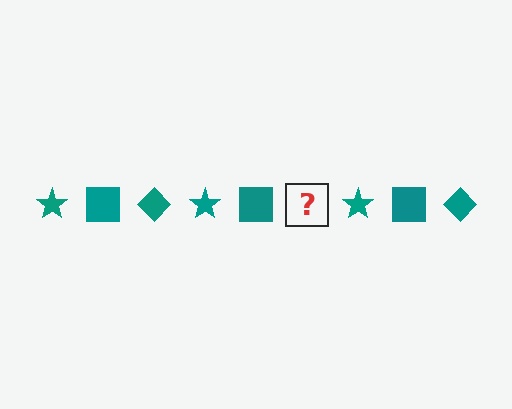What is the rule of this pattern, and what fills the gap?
The rule is that the pattern cycles through star, square, diamond shapes in teal. The gap should be filled with a teal diamond.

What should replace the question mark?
The question mark should be replaced with a teal diamond.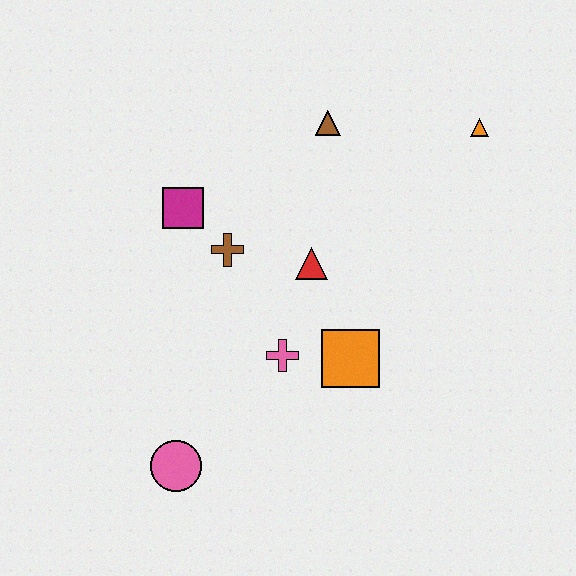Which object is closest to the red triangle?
The brown cross is closest to the red triangle.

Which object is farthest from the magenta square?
The orange triangle is farthest from the magenta square.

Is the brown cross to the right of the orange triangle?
No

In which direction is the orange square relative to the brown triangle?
The orange square is below the brown triangle.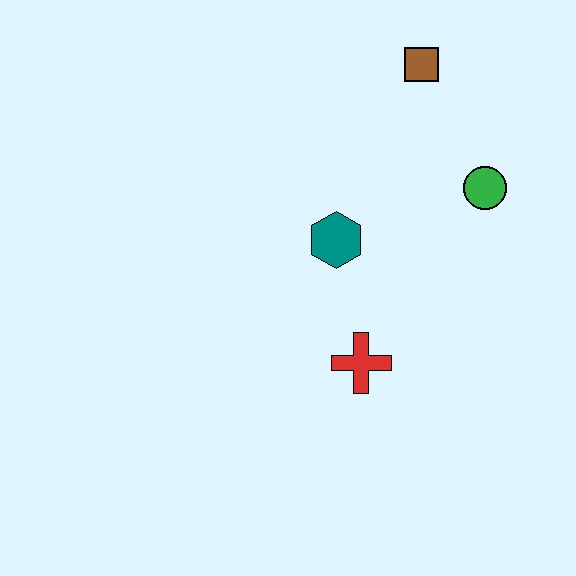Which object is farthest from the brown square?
The red cross is farthest from the brown square.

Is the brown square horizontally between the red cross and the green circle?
Yes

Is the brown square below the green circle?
No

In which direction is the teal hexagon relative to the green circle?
The teal hexagon is to the left of the green circle.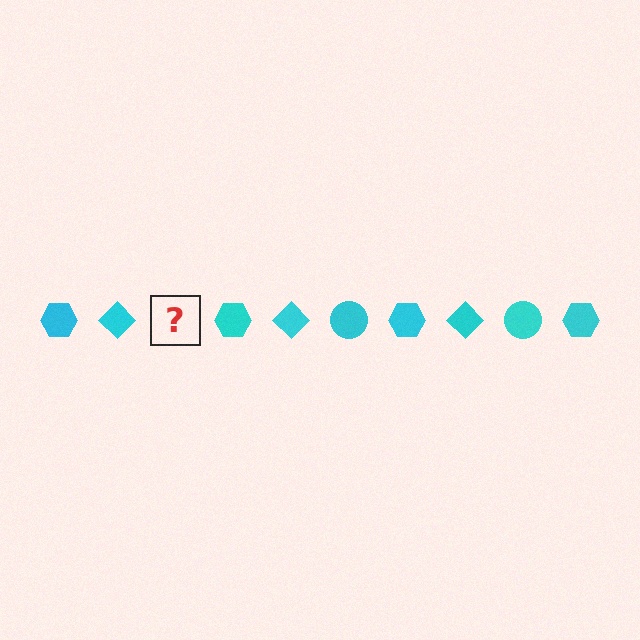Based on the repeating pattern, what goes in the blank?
The blank should be a cyan circle.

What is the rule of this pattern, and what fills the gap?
The rule is that the pattern cycles through hexagon, diamond, circle shapes in cyan. The gap should be filled with a cyan circle.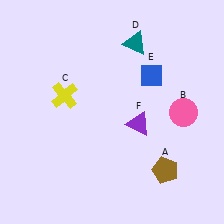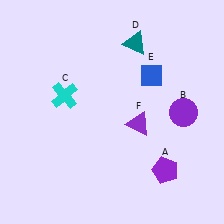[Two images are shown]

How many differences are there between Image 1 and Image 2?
There are 3 differences between the two images.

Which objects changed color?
A changed from brown to purple. B changed from pink to purple. C changed from yellow to cyan.